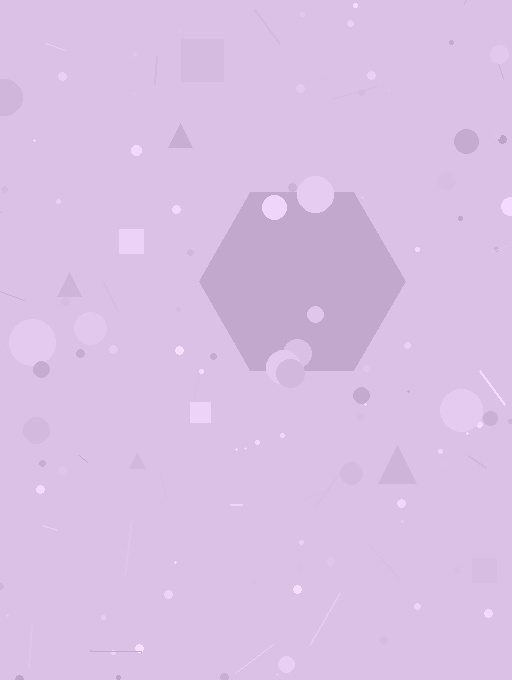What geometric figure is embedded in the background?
A hexagon is embedded in the background.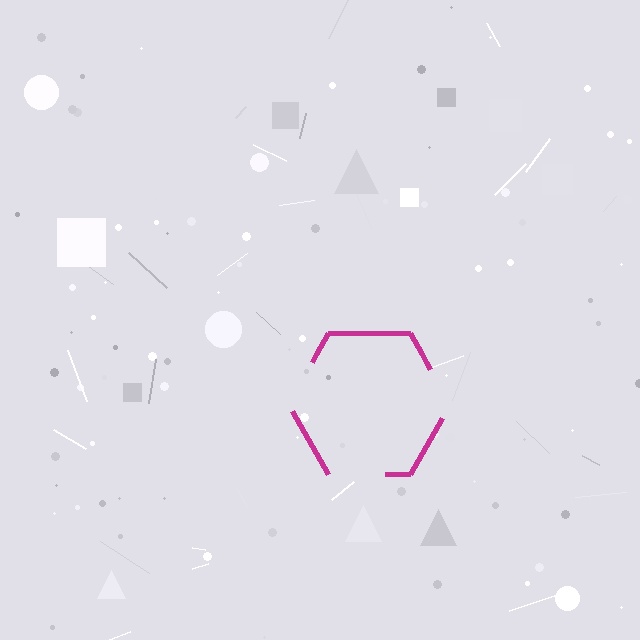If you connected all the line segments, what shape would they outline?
They would outline a hexagon.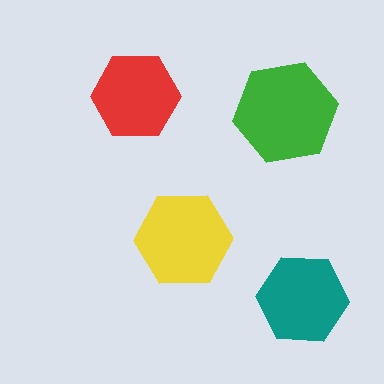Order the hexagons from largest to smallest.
the green one, the yellow one, the teal one, the red one.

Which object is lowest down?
The teal hexagon is bottommost.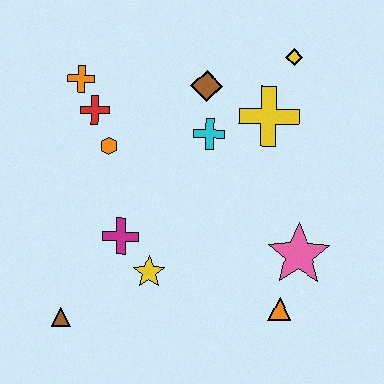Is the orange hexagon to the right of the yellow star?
No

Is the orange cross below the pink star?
No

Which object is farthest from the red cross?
The orange triangle is farthest from the red cross.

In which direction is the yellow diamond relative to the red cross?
The yellow diamond is to the right of the red cross.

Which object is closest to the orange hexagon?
The red cross is closest to the orange hexagon.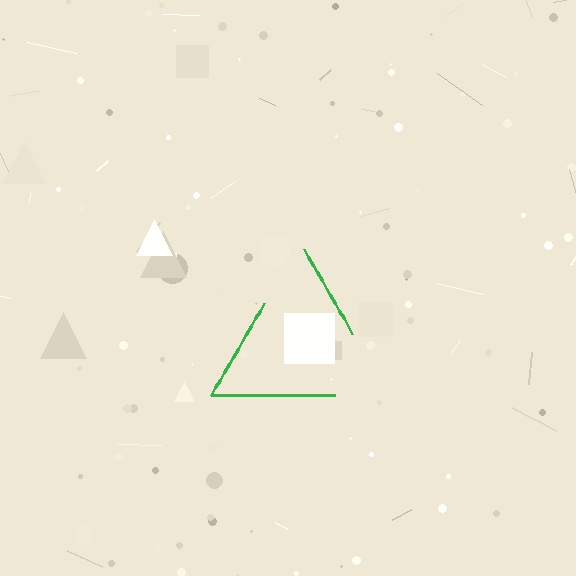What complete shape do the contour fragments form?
The contour fragments form a triangle.